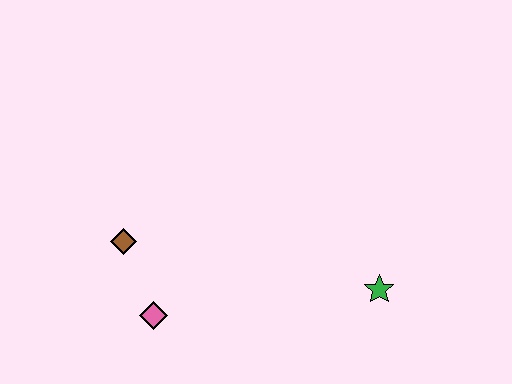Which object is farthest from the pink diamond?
The green star is farthest from the pink diamond.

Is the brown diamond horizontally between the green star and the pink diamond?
No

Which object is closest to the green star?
The pink diamond is closest to the green star.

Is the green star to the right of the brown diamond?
Yes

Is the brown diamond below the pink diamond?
No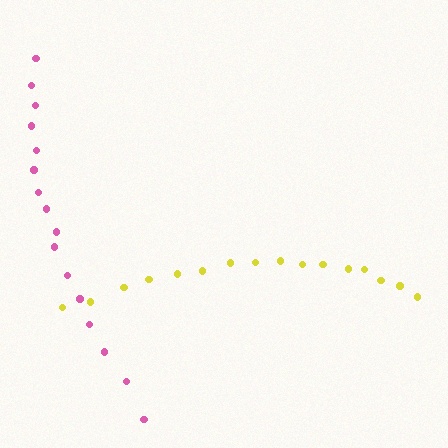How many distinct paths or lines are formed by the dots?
There are 2 distinct paths.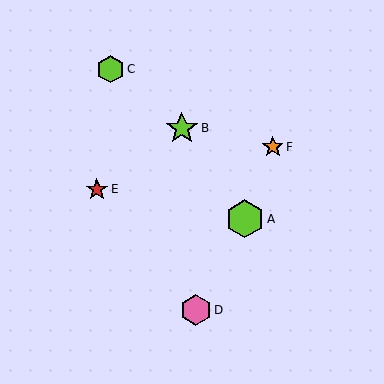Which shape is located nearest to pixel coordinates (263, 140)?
The orange star (labeled F) at (273, 147) is nearest to that location.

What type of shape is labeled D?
Shape D is a pink hexagon.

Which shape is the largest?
The lime hexagon (labeled A) is the largest.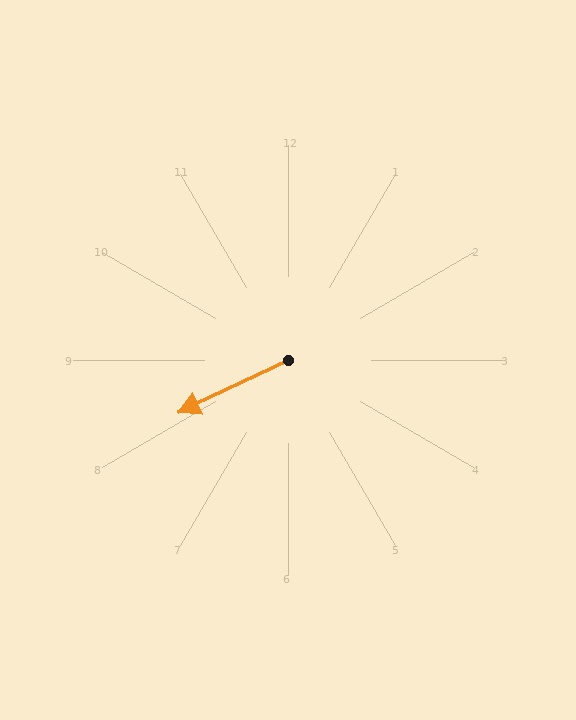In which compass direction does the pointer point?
Southwest.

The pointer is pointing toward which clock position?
Roughly 8 o'clock.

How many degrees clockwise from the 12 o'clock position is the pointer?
Approximately 244 degrees.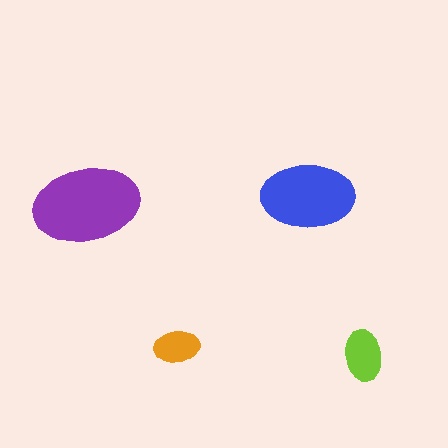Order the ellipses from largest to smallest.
the purple one, the blue one, the lime one, the orange one.